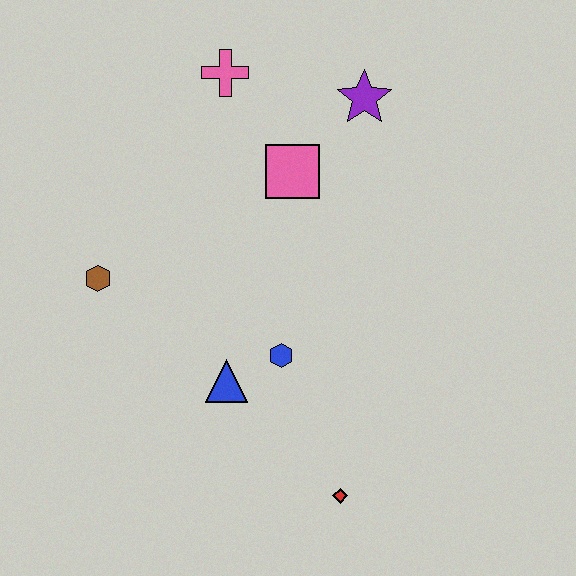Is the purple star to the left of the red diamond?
No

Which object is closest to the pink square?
The purple star is closest to the pink square.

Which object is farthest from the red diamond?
The pink cross is farthest from the red diamond.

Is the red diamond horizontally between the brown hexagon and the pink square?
No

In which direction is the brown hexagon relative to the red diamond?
The brown hexagon is to the left of the red diamond.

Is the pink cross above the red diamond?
Yes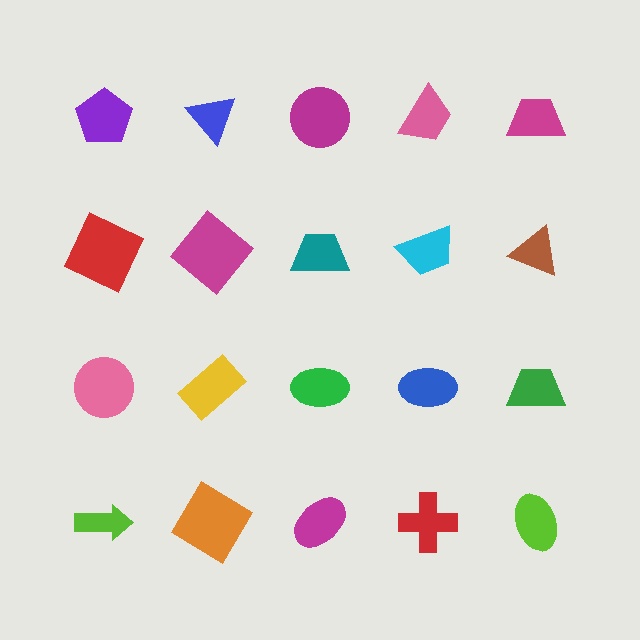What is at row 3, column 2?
A yellow rectangle.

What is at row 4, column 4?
A red cross.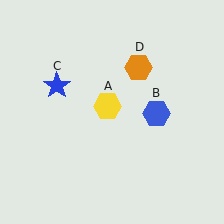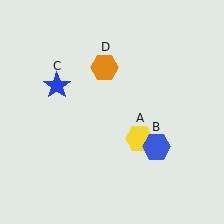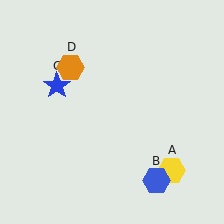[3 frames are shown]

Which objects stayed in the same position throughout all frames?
Blue star (object C) remained stationary.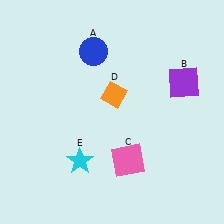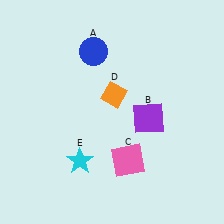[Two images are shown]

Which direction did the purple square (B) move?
The purple square (B) moved left.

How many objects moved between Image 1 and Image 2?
1 object moved between the two images.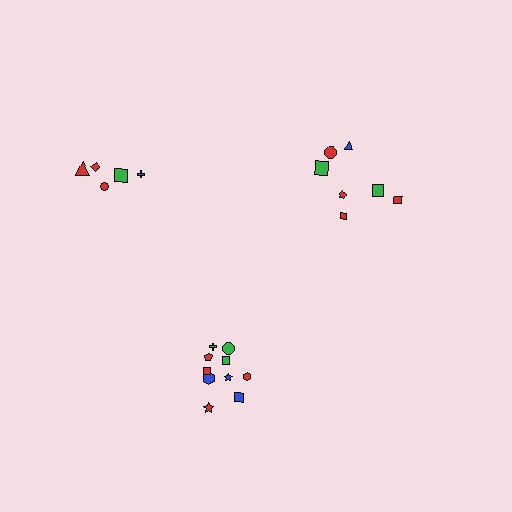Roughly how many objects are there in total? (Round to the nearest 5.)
Roughly 20 objects in total.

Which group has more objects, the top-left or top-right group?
The top-right group.